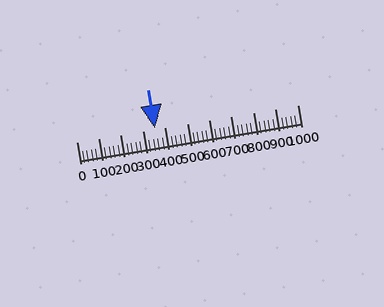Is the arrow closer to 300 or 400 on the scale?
The arrow is closer to 400.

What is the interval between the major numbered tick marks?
The major tick marks are spaced 100 units apart.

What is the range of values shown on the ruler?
The ruler shows values from 0 to 1000.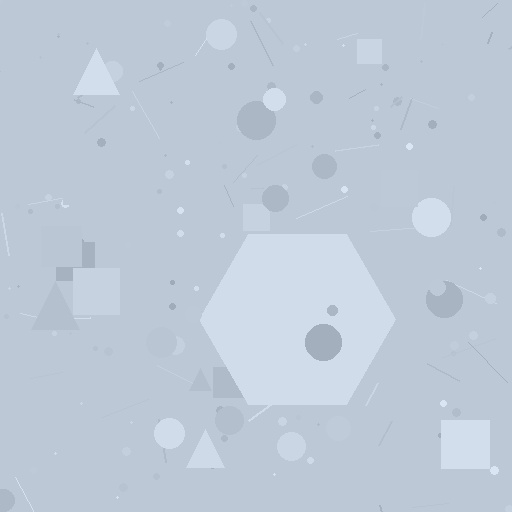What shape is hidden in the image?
A hexagon is hidden in the image.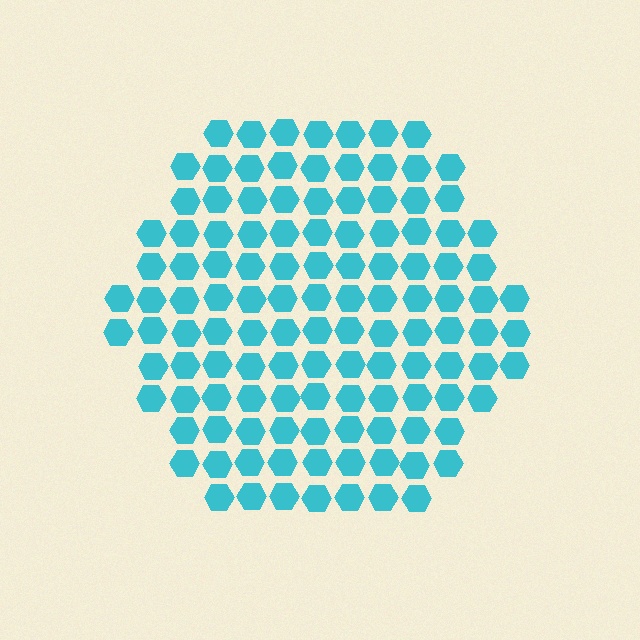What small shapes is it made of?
It is made of small hexagons.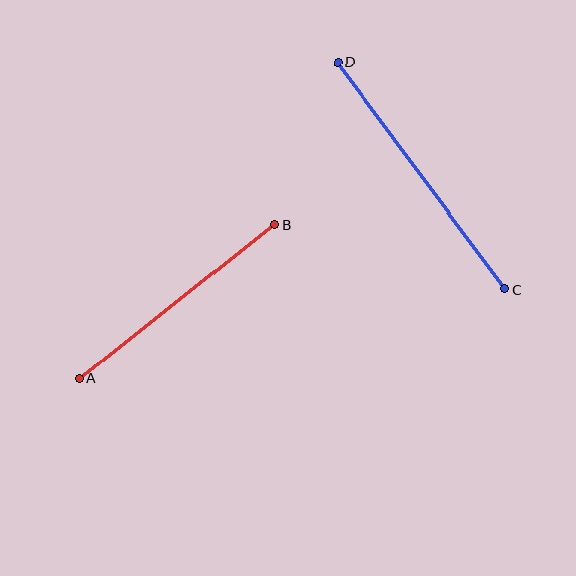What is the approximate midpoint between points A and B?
The midpoint is at approximately (178, 301) pixels.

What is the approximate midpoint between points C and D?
The midpoint is at approximately (421, 176) pixels.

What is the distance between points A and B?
The distance is approximately 249 pixels.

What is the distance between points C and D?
The distance is approximately 282 pixels.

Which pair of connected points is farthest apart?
Points C and D are farthest apart.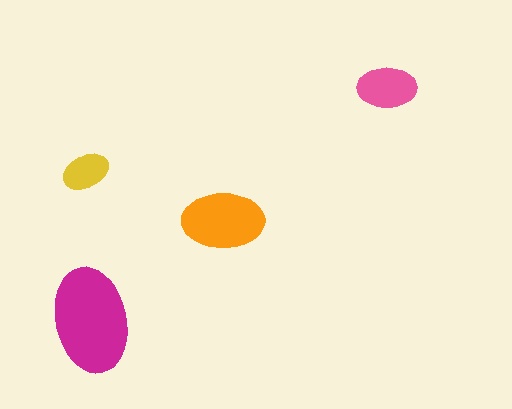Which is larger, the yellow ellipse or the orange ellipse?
The orange one.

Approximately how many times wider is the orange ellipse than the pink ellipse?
About 1.5 times wider.